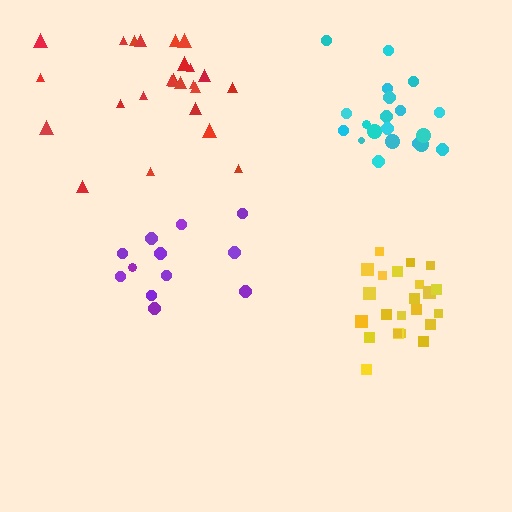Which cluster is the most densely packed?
Yellow.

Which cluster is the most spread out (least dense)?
Purple.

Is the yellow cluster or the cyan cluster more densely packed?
Yellow.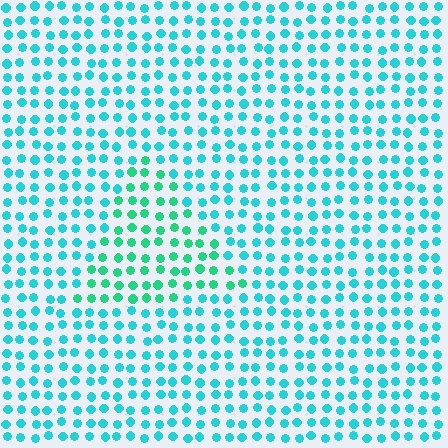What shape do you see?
I see a triangle.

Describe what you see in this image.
The image is filled with small cyan elements in a uniform arrangement. A triangle-shaped region is visible where the elements are tinted to a slightly different hue, forming a subtle color boundary.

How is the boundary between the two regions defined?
The boundary is defined purely by a slight shift in hue (about 29 degrees). Spacing, size, and orientation are identical on both sides.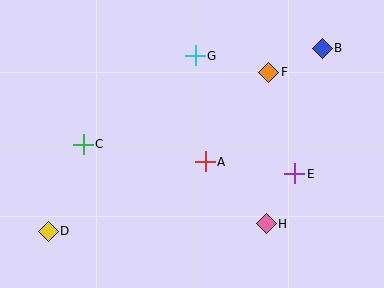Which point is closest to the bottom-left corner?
Point D is closest to the bottom-left corner.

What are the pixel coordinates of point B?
Point B is at (322, 48).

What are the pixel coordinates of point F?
Point F is at (269, 72).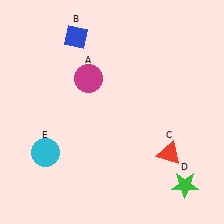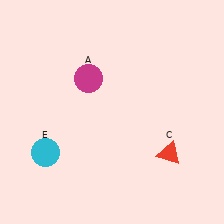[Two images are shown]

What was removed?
The blue diamond (B), the green star (D) were removed in Image 2.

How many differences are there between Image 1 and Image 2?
There are 2 differences between the two images.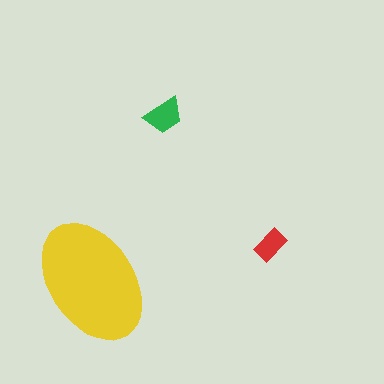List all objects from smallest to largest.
The red rectangle, the green trapezoid, the yellow ellipse.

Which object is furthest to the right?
The red rectangle is rightmost.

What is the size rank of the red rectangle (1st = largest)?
3rd.